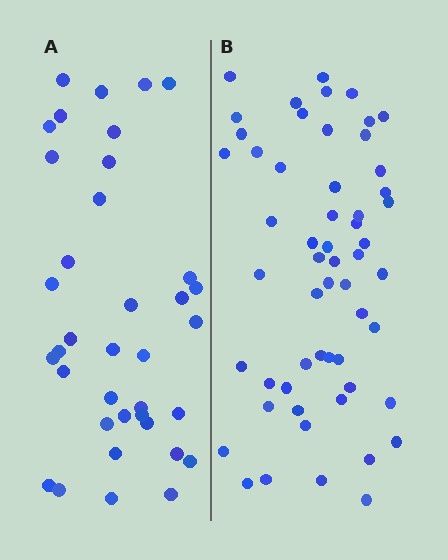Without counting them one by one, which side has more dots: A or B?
Region B (the right region) has more dots.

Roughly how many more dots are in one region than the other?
Region B has approximately 20 more dots than region A.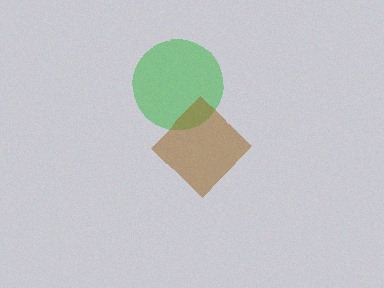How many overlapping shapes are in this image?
There are 2 overlapping shapes in the image.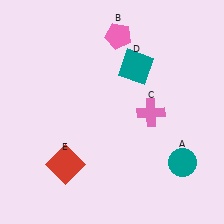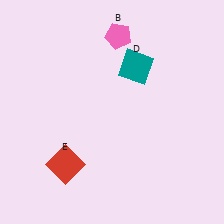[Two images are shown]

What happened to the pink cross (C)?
The pink cross (C) was removed in Image 2. It was in the bottom-right area of Image 1.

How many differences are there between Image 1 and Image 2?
There are 2 differences between the two images.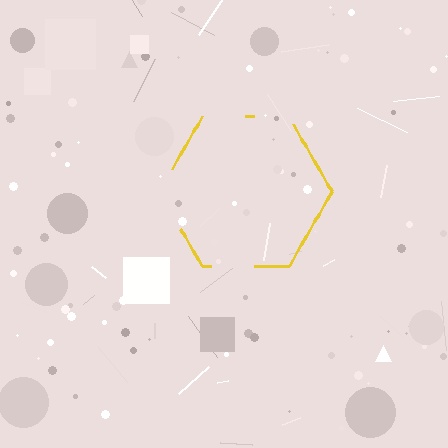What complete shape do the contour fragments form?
The contour fragments form a hexagon.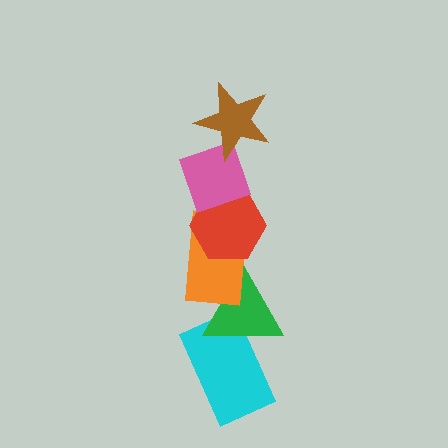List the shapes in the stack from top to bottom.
From top to bottom: the brown star, the pink diamond, the red hexagon, the orange rectangle, the green triangle, the cyan rectangle.